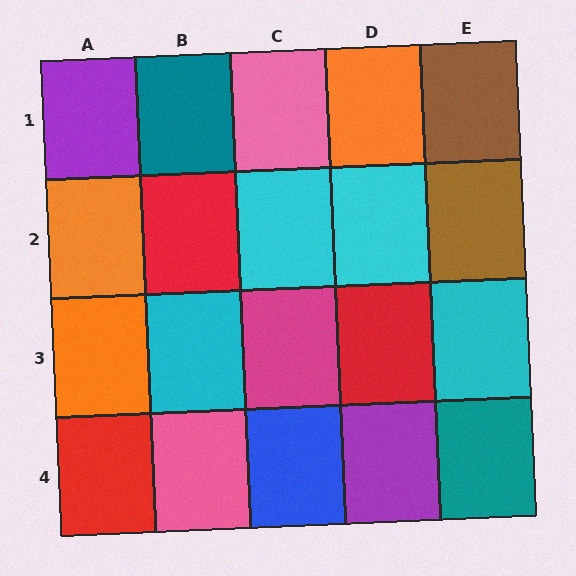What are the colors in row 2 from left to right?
Orange, red, cyan, cyan, brown.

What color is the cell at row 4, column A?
Red.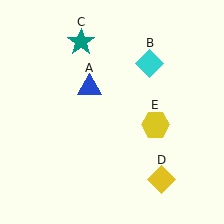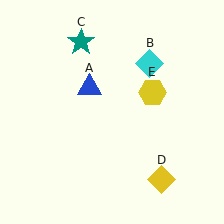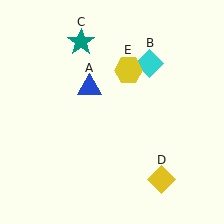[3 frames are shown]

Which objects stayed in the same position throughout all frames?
Blue triangle (object A) and cyan diamond (object B) and teal star (object C) and yellow diamond (object D) remained stationary.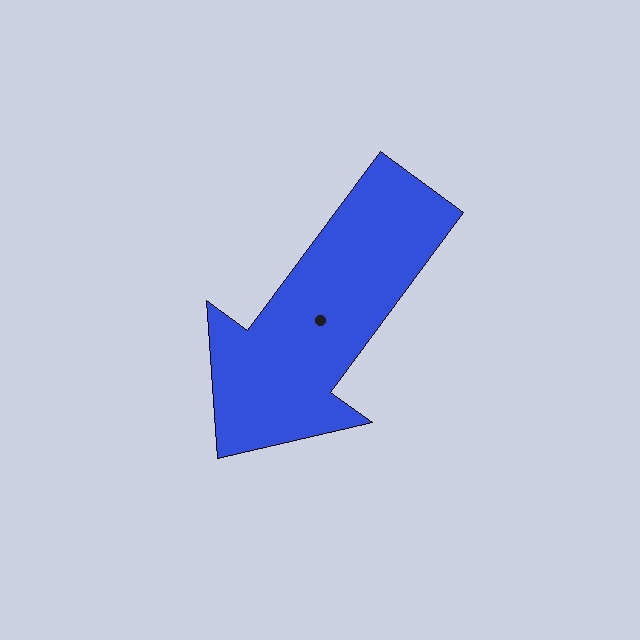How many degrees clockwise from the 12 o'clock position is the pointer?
Approximately 217 degrees.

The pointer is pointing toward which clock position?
Roughly 7 o'clock.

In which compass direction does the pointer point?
Southwest.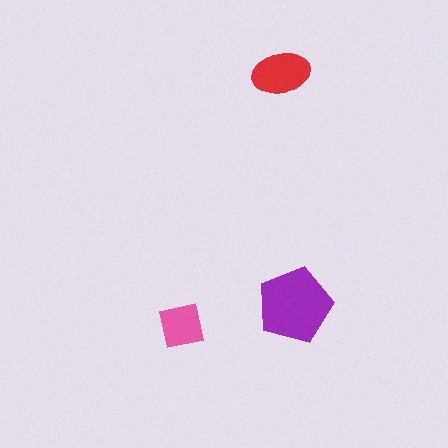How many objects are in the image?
There are 3 objects in the image.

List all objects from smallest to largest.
The pink square, the red ellipse, the purple pentagon.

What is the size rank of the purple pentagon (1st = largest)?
1st.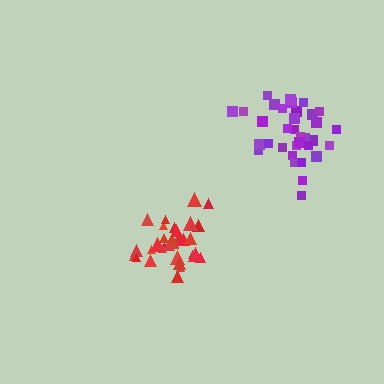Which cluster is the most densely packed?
Red.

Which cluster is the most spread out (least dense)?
Purple.